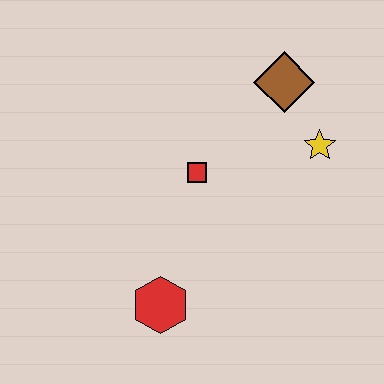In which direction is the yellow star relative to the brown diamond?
The yellow star is below the brown diamond.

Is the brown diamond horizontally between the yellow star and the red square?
Yes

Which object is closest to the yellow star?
The brown diamond is closest to the yellow star.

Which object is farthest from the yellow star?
The red hexagon is farthest from the yellow star.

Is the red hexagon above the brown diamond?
No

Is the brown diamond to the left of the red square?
No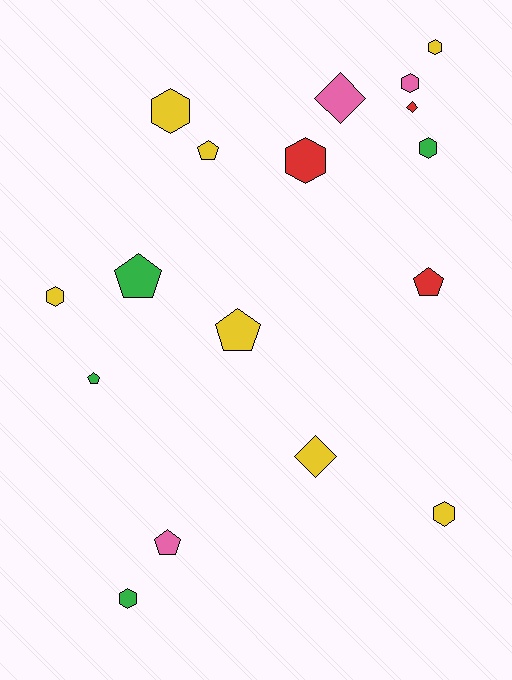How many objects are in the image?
There are 17 objects.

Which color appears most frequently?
Yellow, with 7 objects.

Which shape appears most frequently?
Hexagon, with 8 objects.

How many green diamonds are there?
There are no green diamonds.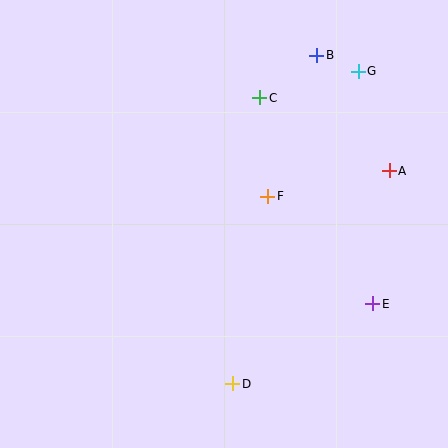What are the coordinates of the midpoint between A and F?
The midpoint between A and F is at (329, 183).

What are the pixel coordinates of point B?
Point B is at (317, 55).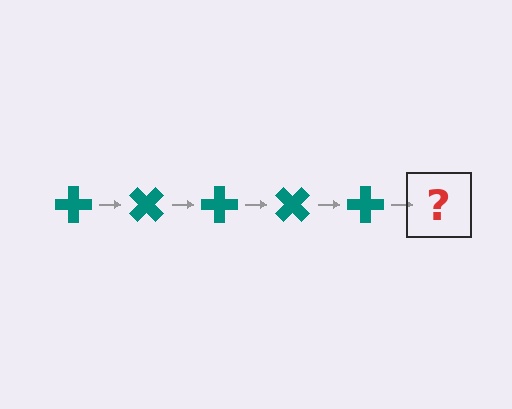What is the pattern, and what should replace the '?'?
The pattern is that the cross rotates 45 degrees each step. The '?' should be a teal cross rotated 225 degrees.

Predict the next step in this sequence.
The next step is a teal cross rotated 225 degrees.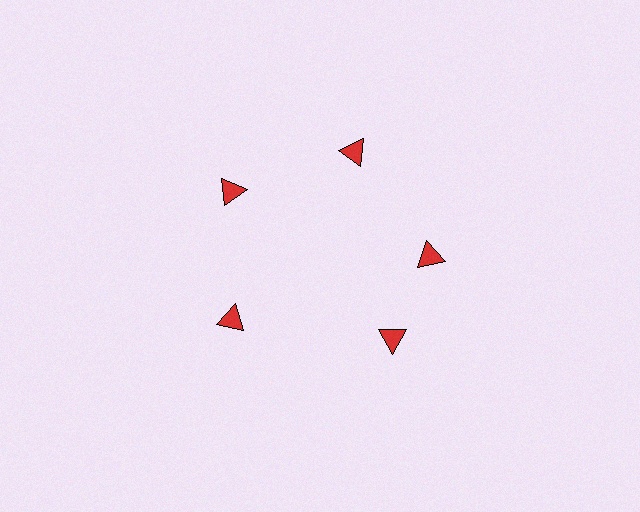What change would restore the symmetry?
The symmetry would be restored by rotating it back into even spacing with its neighbors so that all 5 triangles sit at equal angles and equal distance from the center.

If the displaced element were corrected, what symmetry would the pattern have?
It would have 5-fold rotational symmetry — the pattern would map onto itself every 72 degrees.